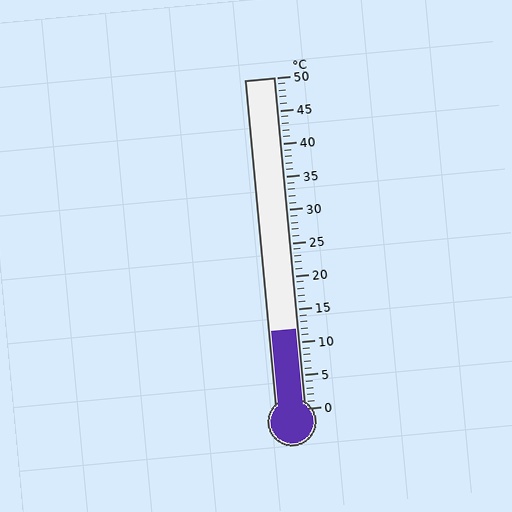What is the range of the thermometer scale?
The thermometer scale ranges from 0°C to 50°C.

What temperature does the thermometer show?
The thermometer shows approximately 12°C.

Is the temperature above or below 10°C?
The temperature is above 10°C.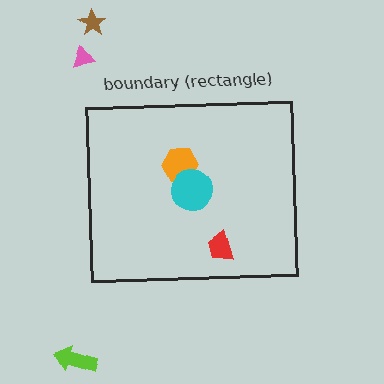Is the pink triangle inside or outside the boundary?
Outside.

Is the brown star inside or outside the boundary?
Outside.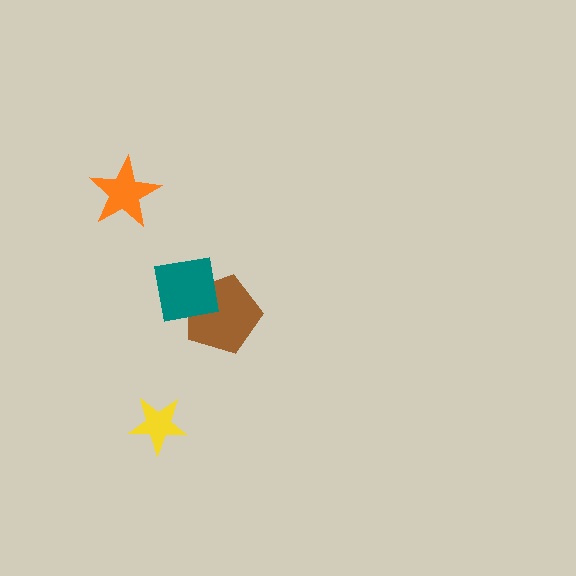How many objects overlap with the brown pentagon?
1 object overlaps with the brown pentagon.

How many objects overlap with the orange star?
0 objects overlap with the orange star.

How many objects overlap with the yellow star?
0 objects overlap with the yellow star.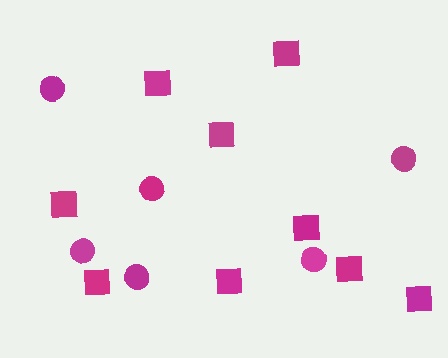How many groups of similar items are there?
There are 2 groups: one group of circles (6) and one group of squares (9).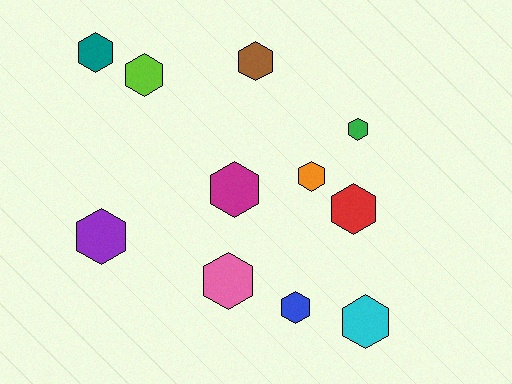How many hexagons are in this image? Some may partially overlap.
There are 11 hexagons.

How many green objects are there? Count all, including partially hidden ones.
There is 1 green object.